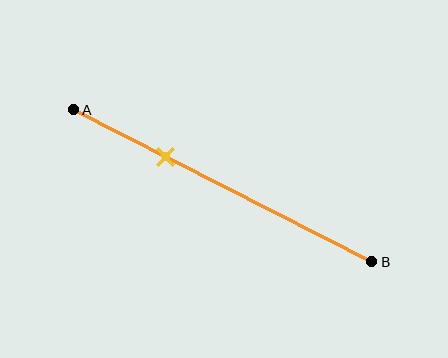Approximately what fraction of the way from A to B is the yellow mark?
The yellow mark is approximately 30% of the way from A to B.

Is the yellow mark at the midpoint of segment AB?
No, the mark is at about 30% from A, not at the 50% midpoint.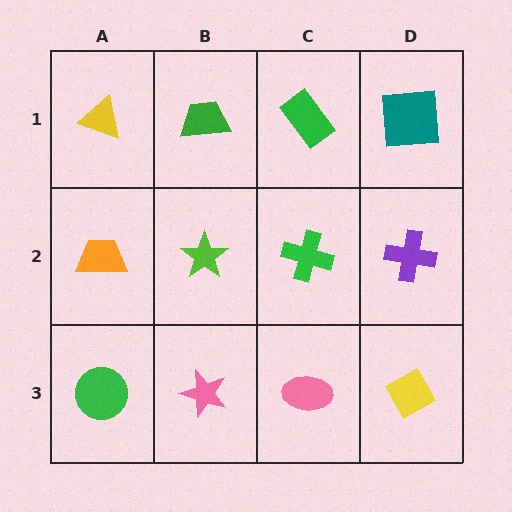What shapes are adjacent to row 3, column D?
A purple cross (row 2, column D), a pink ellipse (row 3, column C).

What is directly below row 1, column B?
A lime star.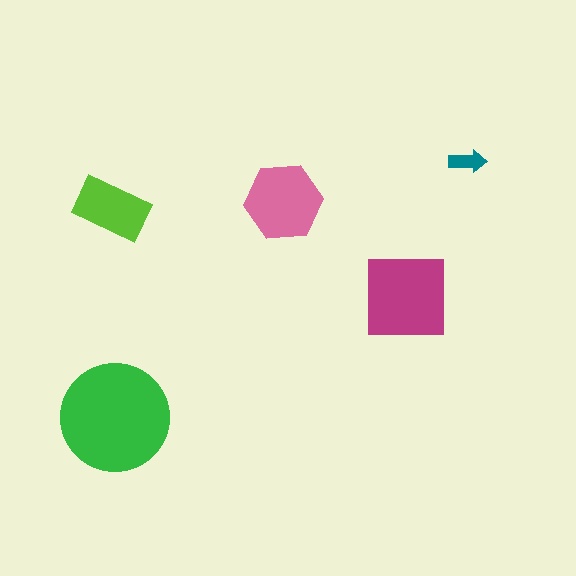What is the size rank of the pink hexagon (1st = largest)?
3rd.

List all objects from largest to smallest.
The green circle, the magenta square, the pink hexagon, the lime rectangle, the teal arrow.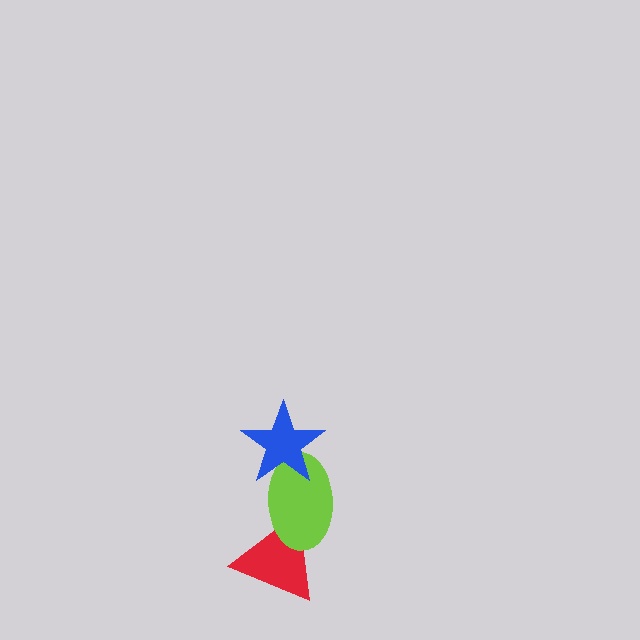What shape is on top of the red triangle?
The lime ellipse is on top of the red triangle.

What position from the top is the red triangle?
The red triangle is 3rd from the top.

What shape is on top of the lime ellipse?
The blue star is on top of the lime ellipse.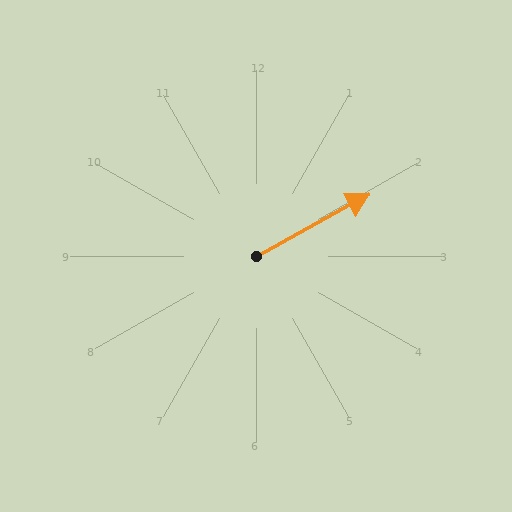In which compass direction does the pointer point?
Northeast.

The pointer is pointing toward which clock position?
Roughly 2 o'clock.